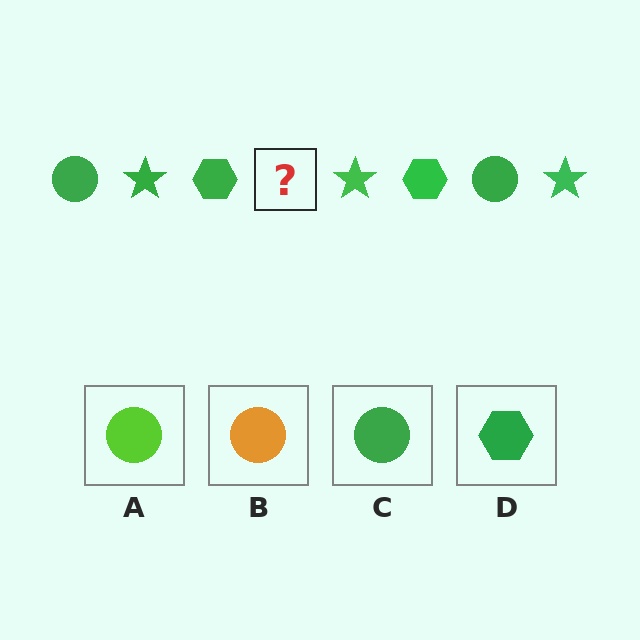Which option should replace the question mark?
Option C.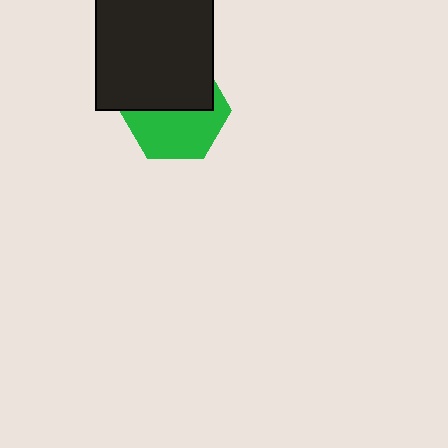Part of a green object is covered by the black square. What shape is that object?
It is a hexagon.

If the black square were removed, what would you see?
You would see the complete green hexagon.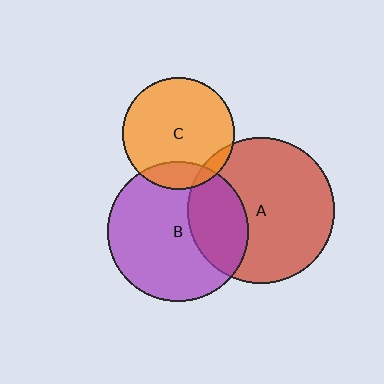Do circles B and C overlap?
Yes.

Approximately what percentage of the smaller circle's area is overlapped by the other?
Approximately 15%.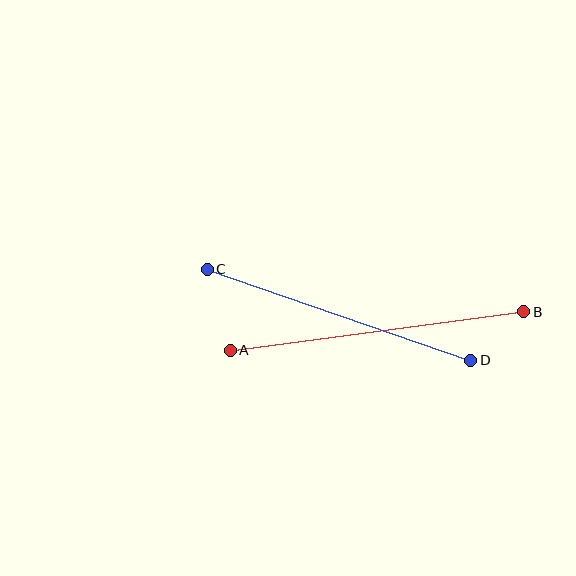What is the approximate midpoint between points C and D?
The midpoint is at approximately (339, 315) pixels.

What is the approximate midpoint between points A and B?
The midpoint is at approximately (377, 331) pixels.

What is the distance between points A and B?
The distance is approximately 296 pixels.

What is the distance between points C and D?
The distance is approximately 279 pixels.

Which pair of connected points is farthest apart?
Points A and B are farthest apart.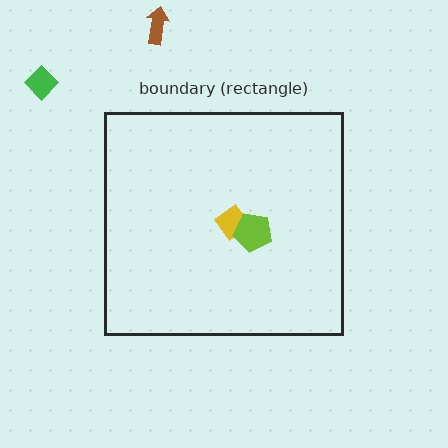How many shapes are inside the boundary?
2 inside, 2 outside.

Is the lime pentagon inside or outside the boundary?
Inside.